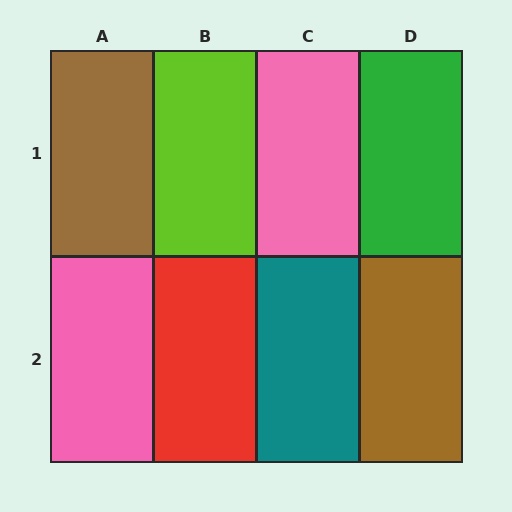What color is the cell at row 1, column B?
Lime.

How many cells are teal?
1 cell is teal.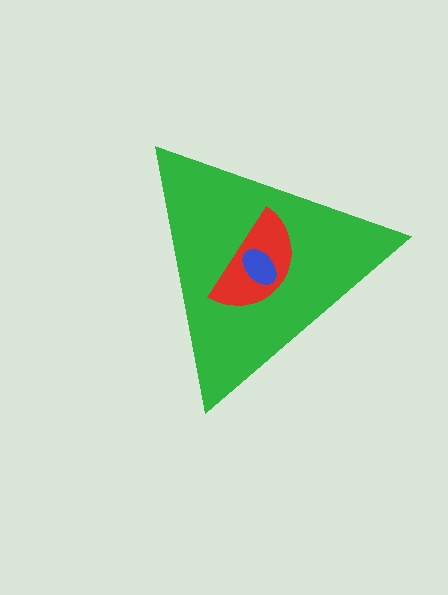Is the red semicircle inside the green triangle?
Yes.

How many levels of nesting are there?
3.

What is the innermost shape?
The blue ellipse.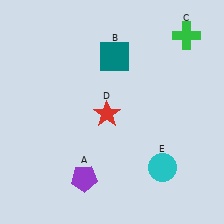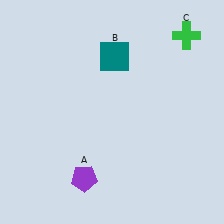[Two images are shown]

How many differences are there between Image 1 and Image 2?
There are 2 differences between the two images.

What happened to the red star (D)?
The red star (D) was removed in Image 2. It was in the bottom-left area of Image 1.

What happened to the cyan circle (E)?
The cyan circle (E) was removed in Image 2. It was in the bottom-right area of Image 1.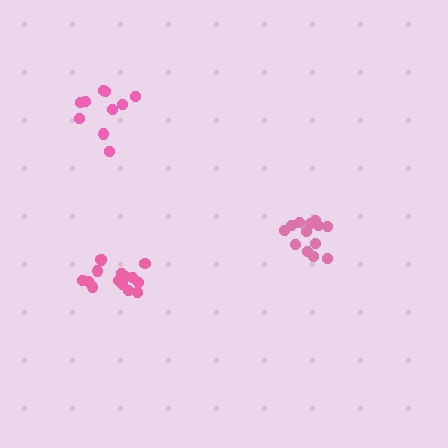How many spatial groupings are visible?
There are 3 spatial groupings.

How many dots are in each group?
Group 1: 13 dots, Group 2: 15 dots, Group 3: 10 dots (38 total).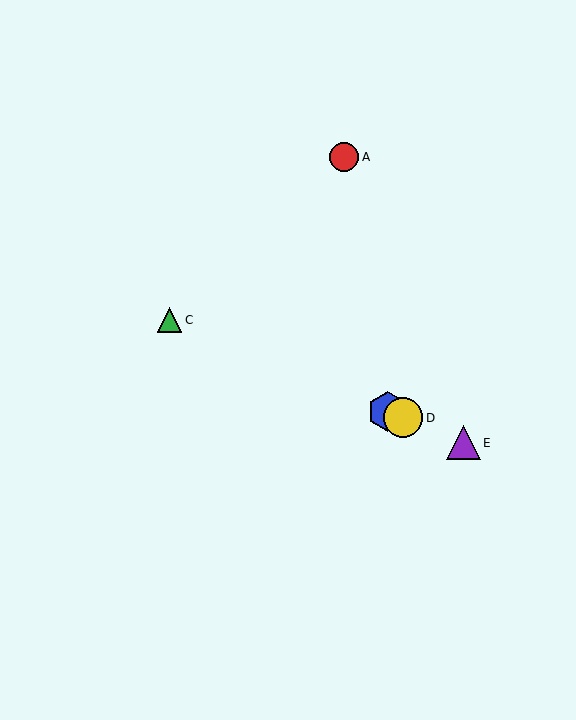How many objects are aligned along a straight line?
4 objects (B, C, D, E) are aligned along a straight line.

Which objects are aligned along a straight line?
Objects B, C, D, E are aligned along a straight line.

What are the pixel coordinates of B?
Object B is at (388, 411).